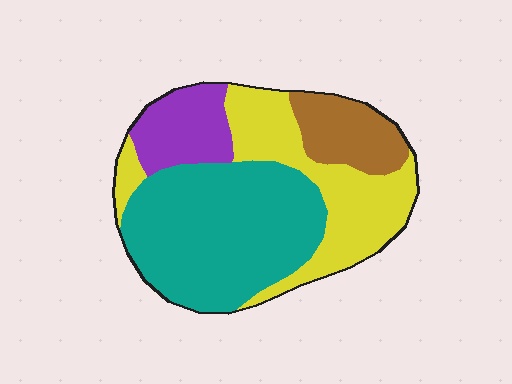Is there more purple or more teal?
Teal.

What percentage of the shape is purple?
Purple covers roughly 15% of the shape.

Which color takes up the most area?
Teal, at roughly 45%.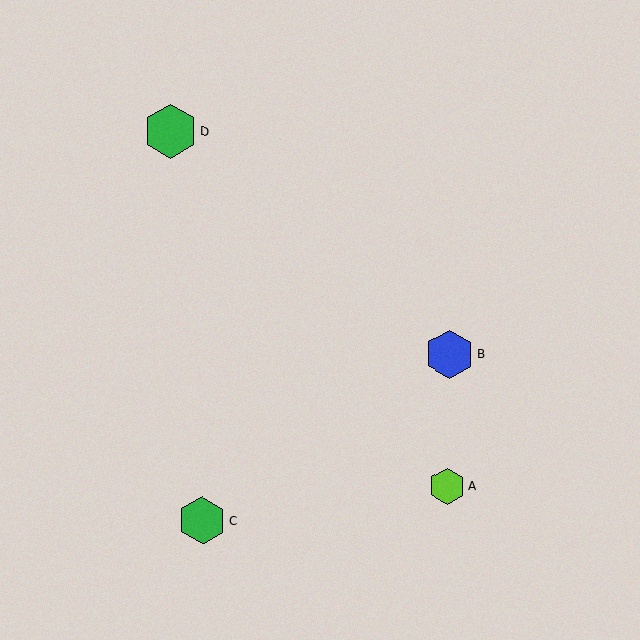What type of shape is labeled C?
Shape C is a green hexagon.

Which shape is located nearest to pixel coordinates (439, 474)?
The lime hexagon (labeled A) at (447, 486) is nearest to that location.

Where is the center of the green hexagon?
The center of the green hexagon is at (202, 521).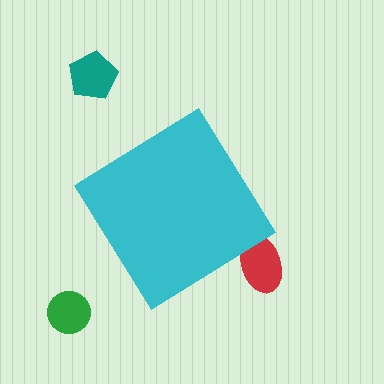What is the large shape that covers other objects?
A cyan diamond.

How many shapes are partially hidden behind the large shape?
1 shape is partially hidden.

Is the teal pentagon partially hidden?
No, the teal pentagon is fully visible.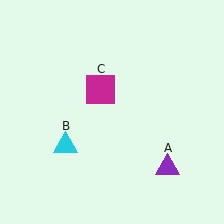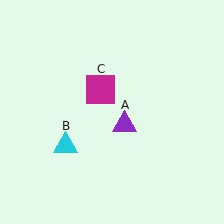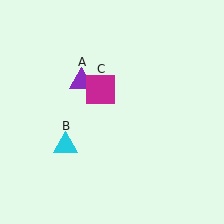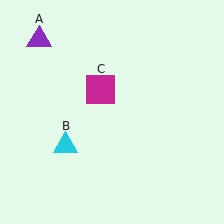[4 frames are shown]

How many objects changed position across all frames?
1 object changed position: purple triangle (object A).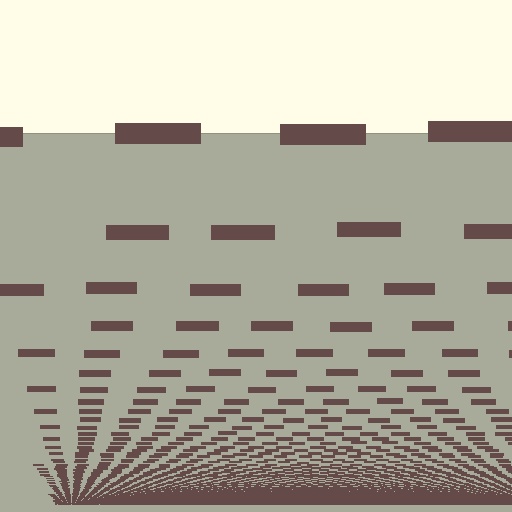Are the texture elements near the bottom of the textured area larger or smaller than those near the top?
Smaller. The gradient is inverted — elements near the bottom are smaller and denser.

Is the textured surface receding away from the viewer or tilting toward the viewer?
The surface appears to tilt toward the viewer. Texture elements get larger and sparser toward the top.